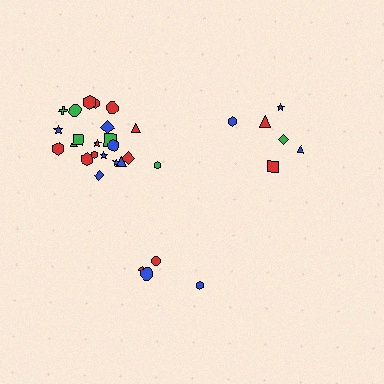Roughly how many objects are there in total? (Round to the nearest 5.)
Roughly 30 objects in total.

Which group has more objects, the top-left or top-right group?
The top-left group.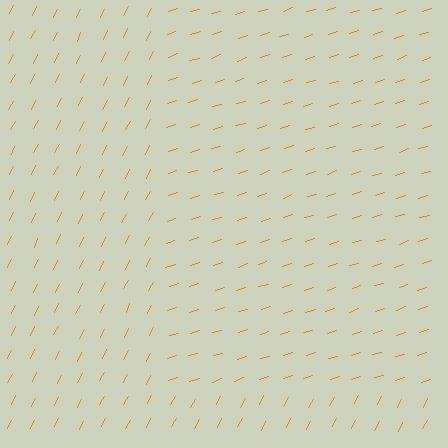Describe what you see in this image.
The image is filled with small orange line segments. A rectangle region in the image has lines oriented differently from the surrounding lines, creating a visible texture boundary.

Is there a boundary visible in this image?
Yes, there is a texture boundary formed by a change in line orientation.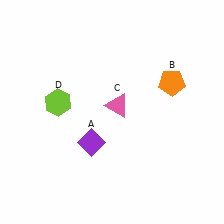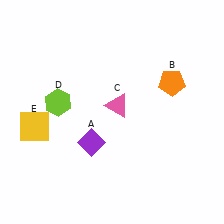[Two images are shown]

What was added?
A yellow square (E) was added in Image 2.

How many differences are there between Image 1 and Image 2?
There is 1 difference between the two images.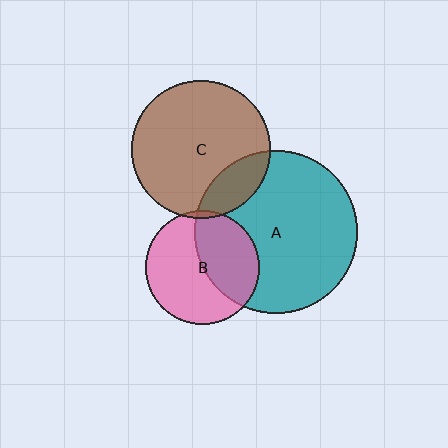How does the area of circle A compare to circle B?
Approximately 2.1 times.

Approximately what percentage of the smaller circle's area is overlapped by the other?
Approximately 20%.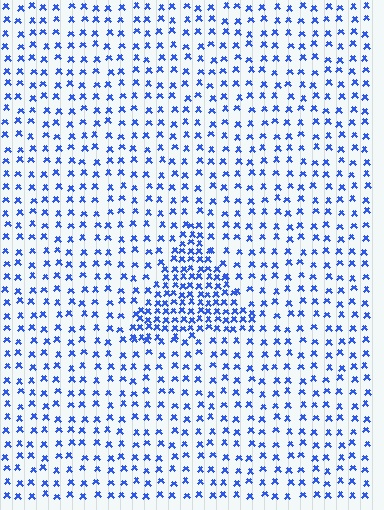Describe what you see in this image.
The image contains small blue elements arranged at two different densities. A triangle-shaped region is visible where the elements are more densely packed than the surrounding area.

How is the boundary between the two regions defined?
The boundary is defined by a change in element density (approximately 2.3x ratio). All elements are the same color, size, and shape.